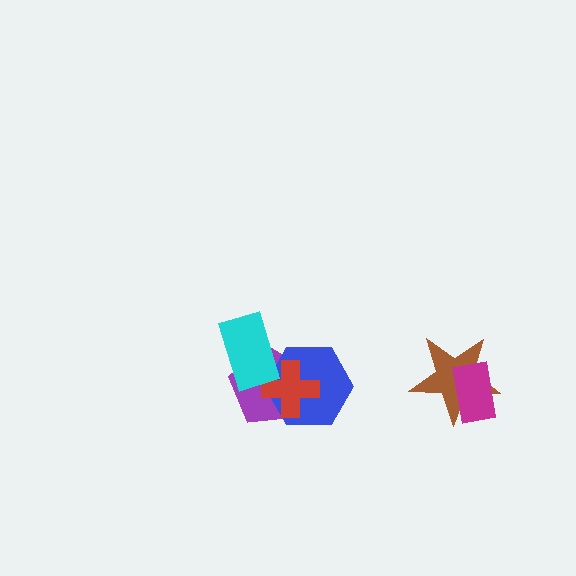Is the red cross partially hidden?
Yes, it is partially covered by another shape.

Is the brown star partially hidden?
Yes, it is partially covered by another shape.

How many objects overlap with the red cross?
3 objects overlap with the red cross.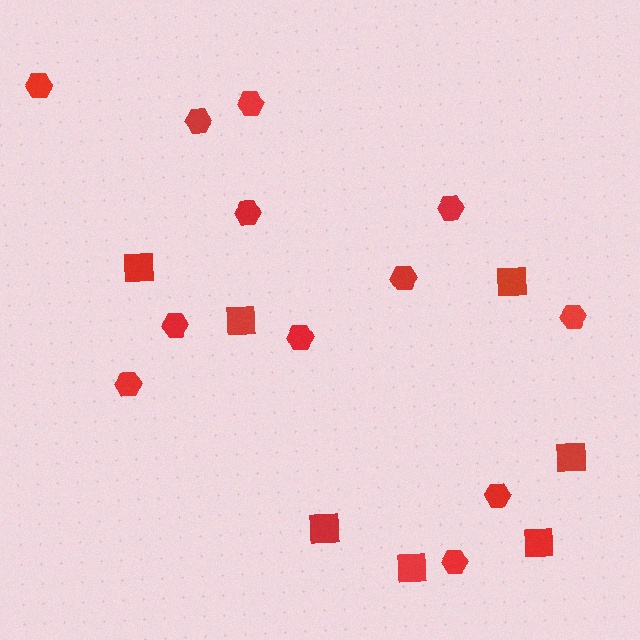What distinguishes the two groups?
There are 2 groups: one group of hexagons (12) and one group of squares (7).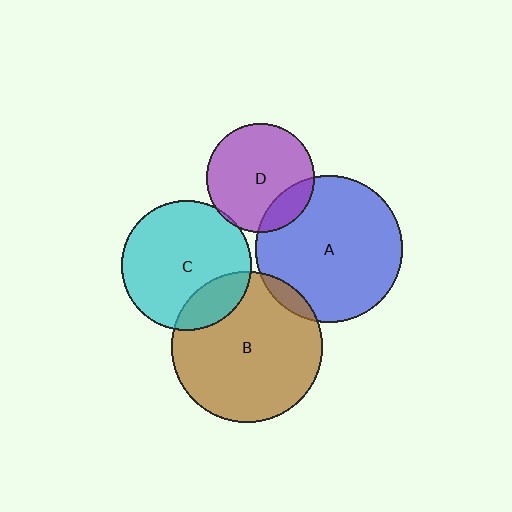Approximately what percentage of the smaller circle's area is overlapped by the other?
Approximately 5%.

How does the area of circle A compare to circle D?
Approximately 1.8 times.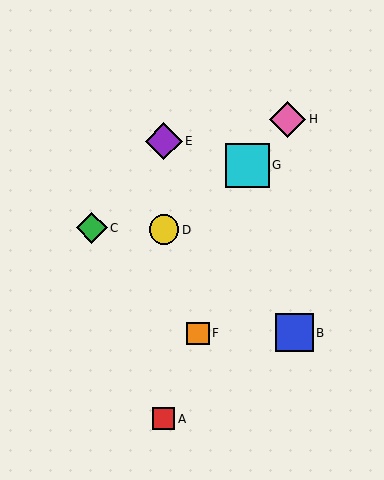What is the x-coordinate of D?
Object D is at x≈164.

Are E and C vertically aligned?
No, E is at x≈164 and C is at x≈92.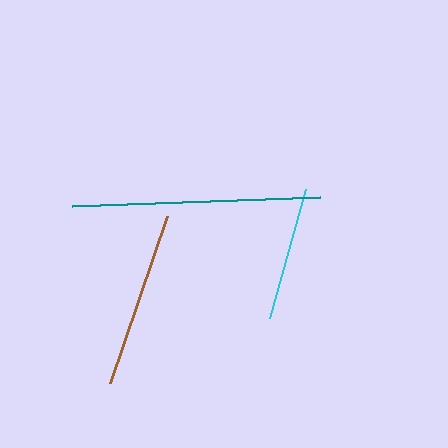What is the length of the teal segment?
The teal segment is approximately 249 pixels long.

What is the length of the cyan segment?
The cyan segment is approximately 133 pixels long.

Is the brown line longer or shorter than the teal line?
The teal line is longer than the brown line.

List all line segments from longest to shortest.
From longest to shortest: teal, brown, cyan.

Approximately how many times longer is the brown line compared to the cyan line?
The brown line is approximately 1.3 times the length of the cyan line.